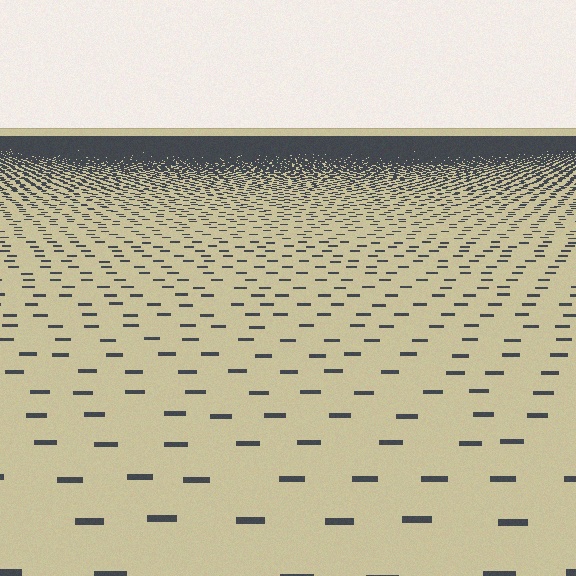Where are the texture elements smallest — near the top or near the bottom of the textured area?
Near the top.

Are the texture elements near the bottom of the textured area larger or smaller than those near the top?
Larger. Near the bottom, elements are closer to the viewer and appear at a bigger on-screen size.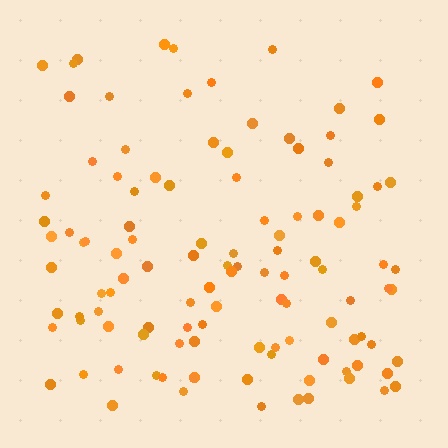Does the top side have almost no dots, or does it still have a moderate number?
Still a moderate number, just noticeably fewer than the bottom.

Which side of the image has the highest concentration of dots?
The bottom.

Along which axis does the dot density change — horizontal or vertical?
Vertical.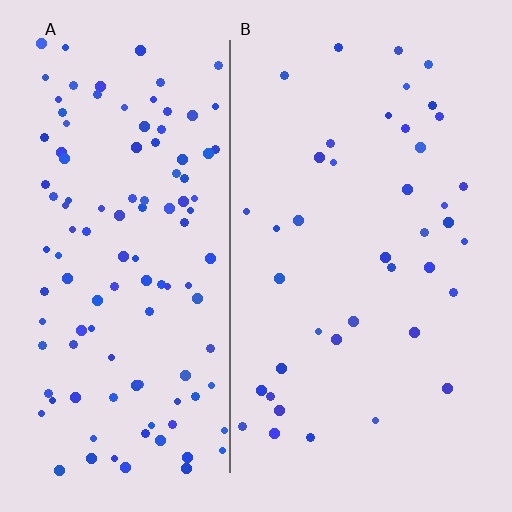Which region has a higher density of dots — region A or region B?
A (the left).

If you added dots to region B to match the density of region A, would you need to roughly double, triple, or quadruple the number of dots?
Approximately triple.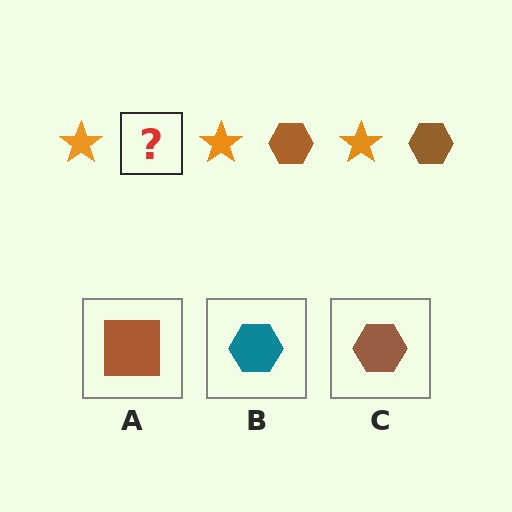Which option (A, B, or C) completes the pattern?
C.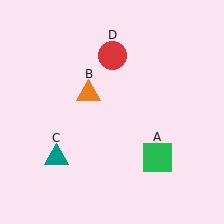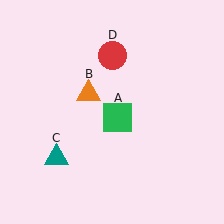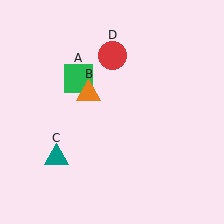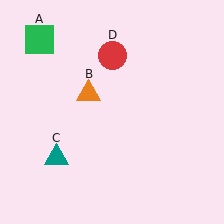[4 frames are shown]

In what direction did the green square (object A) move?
The green square (object A) moved up and to the left.